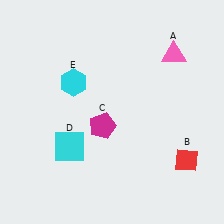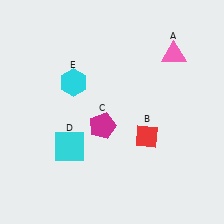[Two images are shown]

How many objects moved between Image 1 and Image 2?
1 object moved between the two images.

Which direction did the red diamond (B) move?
The red diamond (B) moved left.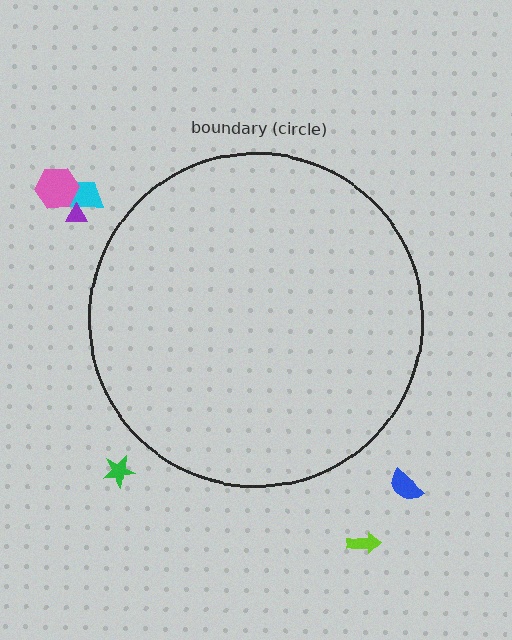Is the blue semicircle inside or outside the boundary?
Outside.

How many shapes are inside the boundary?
0 inside, 6 outside.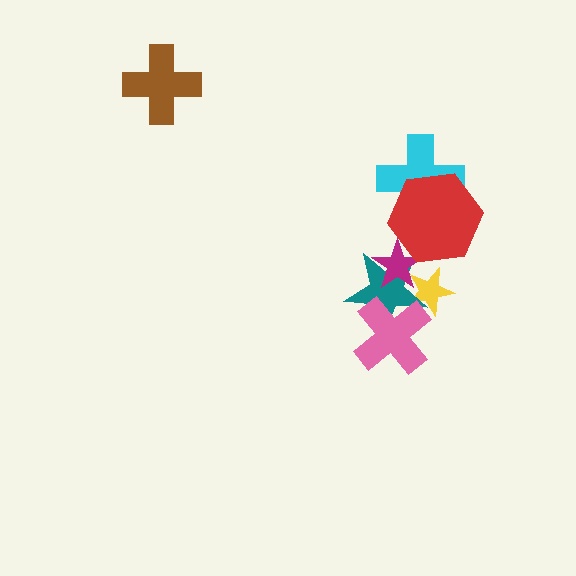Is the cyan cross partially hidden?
Yes, it is partially covered by another shape.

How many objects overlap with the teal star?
3 objects overlap with the teal star.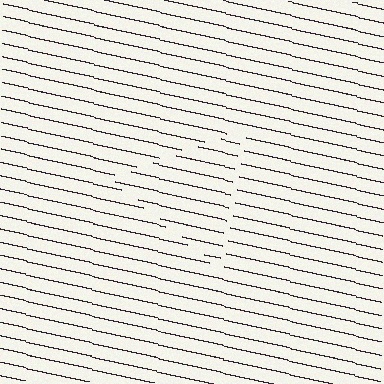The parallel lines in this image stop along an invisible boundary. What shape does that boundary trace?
An illusory triangle. The interior of the shape contains the same grating, shifted by half a period — the contour is defined by the phase discontinuity where line-ends from the inner and outer gratings abut.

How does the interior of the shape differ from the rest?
The interior of the shape contains the same grating, shifted by half a period — the contour is defined by the phase discontinuity where line-ends from the inner and outer gratings abut.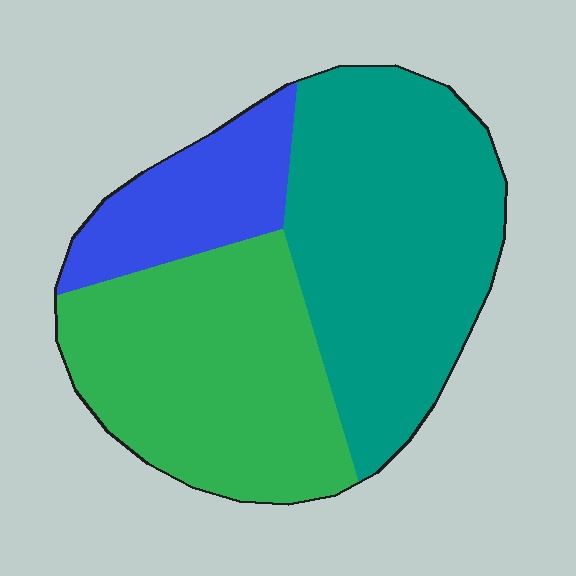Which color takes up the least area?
Blue, at roughly 15%.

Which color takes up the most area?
Teal, at roughly 45%.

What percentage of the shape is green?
Green takes up between a quarter and a half of the shape.